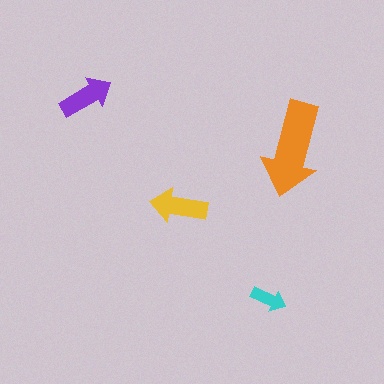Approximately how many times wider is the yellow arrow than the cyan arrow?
About 1.5 times wider.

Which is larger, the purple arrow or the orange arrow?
The orange one.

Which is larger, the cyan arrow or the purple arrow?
The purple one.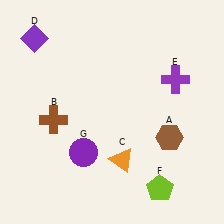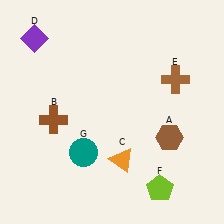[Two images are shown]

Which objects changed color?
E changed from purple to brown. G changed from purple to teal.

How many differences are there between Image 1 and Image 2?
There are 2 differences between the two images.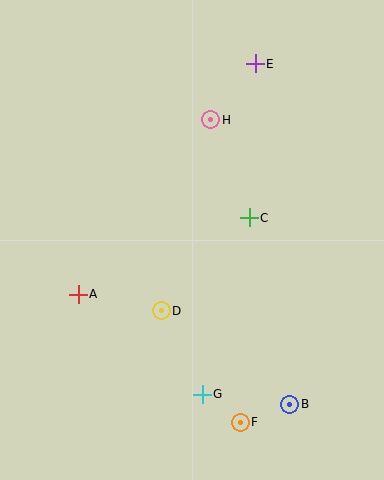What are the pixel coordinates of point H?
Point H is at (211, 120).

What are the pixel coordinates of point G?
Point G is at (202, 394).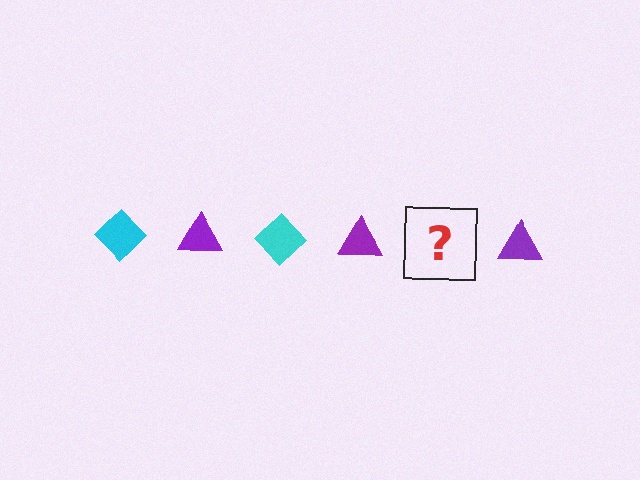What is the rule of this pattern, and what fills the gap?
The rule is that the pattern alternates between cyan diamond and purple triangle. The gap should be filled with a cyan diamond.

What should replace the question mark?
The question mark should be replaced with a cyan diamond.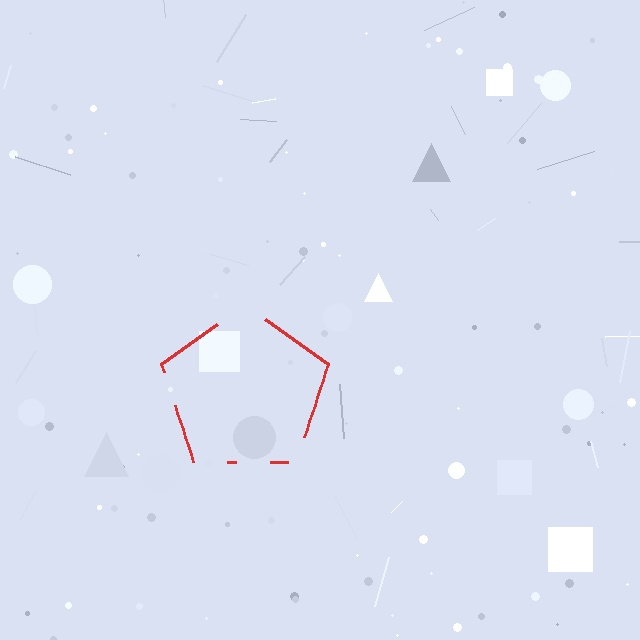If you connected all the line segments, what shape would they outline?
They would outline a pentagon.